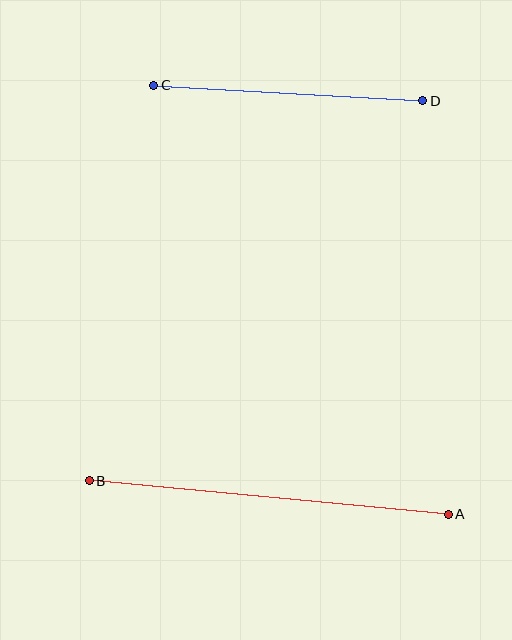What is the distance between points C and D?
The distance is approximately 269 pixels.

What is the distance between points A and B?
The distance is approximately 361 pixels.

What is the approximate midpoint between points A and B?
The midpoint is at approximately (269, 497) pixels.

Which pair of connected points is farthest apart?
Points A and B are farthest apart.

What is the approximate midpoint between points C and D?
The midpoint is at approximately (288, 93) pixels.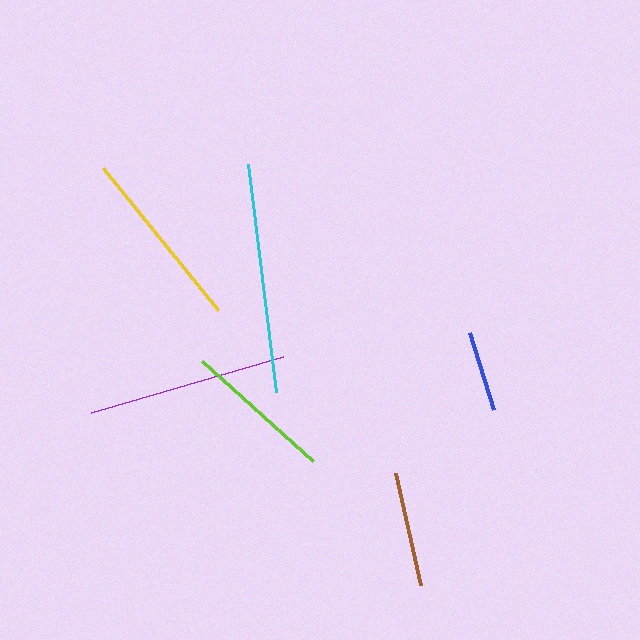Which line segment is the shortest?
The blue line is the shortest at approximately 80 pixels.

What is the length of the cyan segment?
The cyan segment is approximately 230 pixels long.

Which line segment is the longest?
The cyan line is the longest at approximately 230 pixels.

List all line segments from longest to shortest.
From longest to shortest: cyan, purple, yellow, lime, brown, blue.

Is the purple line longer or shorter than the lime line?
The purple line is longer than the lime line.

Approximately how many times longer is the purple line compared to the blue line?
The purple line is approximately 2.5 times the length of the blue line.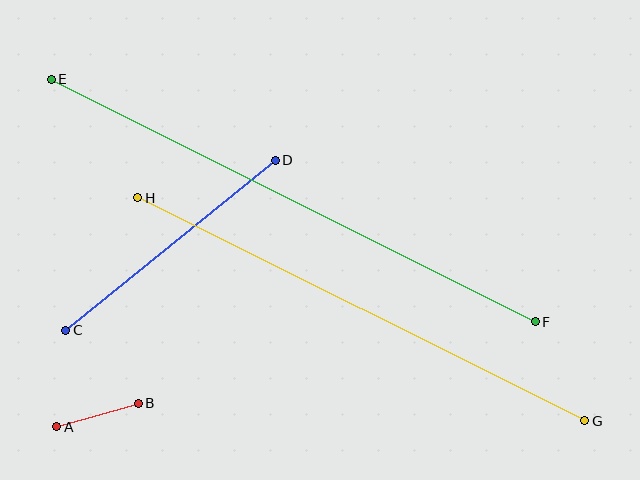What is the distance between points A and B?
The distance is approximately 85 pixels.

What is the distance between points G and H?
The distance is approximately 500 pixels.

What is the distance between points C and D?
The distance is approximately 270 pixels.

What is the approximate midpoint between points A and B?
The midpoint is at approximately (98, 415) pixels.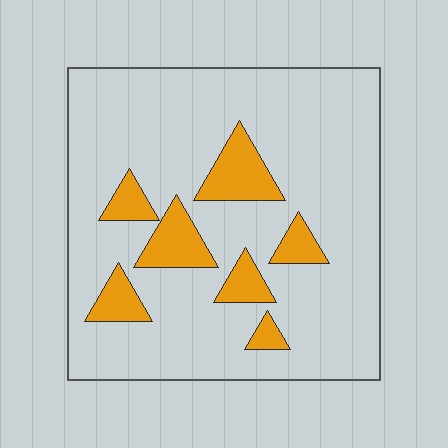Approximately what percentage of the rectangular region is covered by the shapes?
Approximately 15%.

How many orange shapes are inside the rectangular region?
7.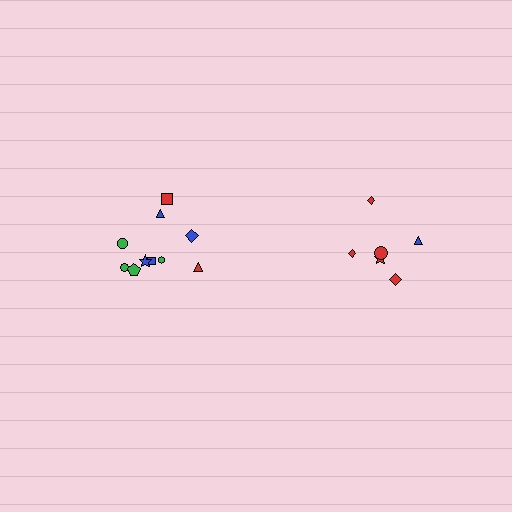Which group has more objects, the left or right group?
The left group.